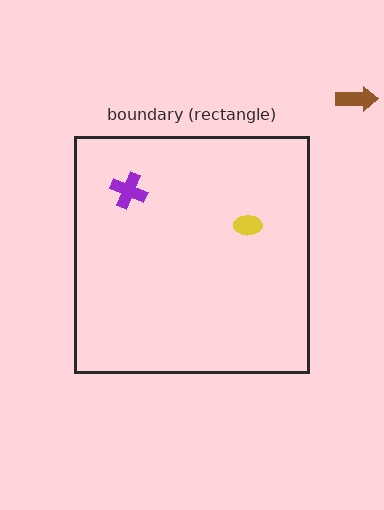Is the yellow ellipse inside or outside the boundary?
Inside.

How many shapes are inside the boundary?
2 inside, 1 outside.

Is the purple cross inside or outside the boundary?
Inside.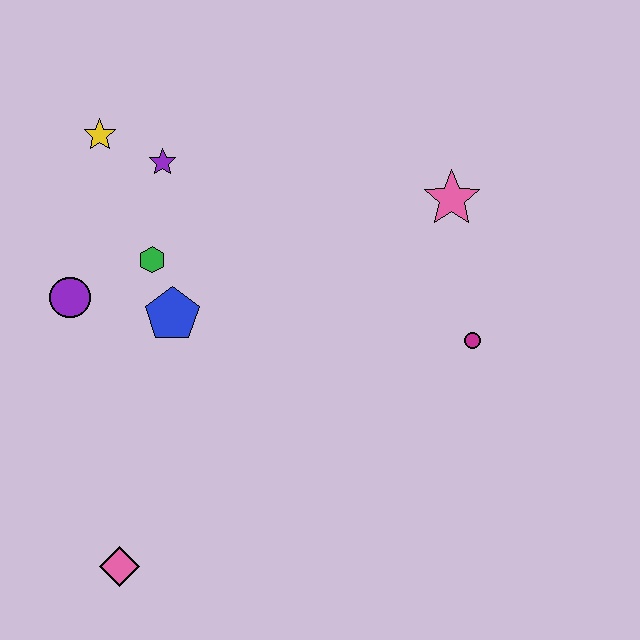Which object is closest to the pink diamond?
The blue pentagon is closest to the pink diamond.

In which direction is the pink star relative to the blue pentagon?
The pink star is to the right of the blue pentagon.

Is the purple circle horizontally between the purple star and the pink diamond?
No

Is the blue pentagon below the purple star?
Yes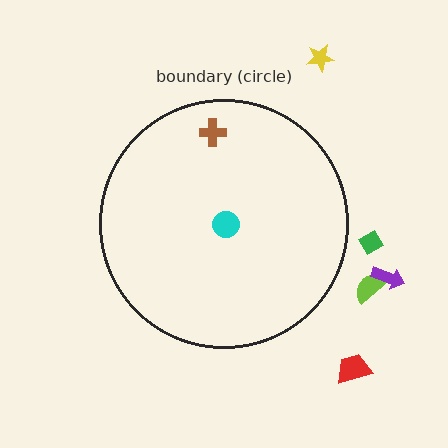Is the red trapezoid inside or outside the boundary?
Outside.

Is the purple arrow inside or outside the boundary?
Outside.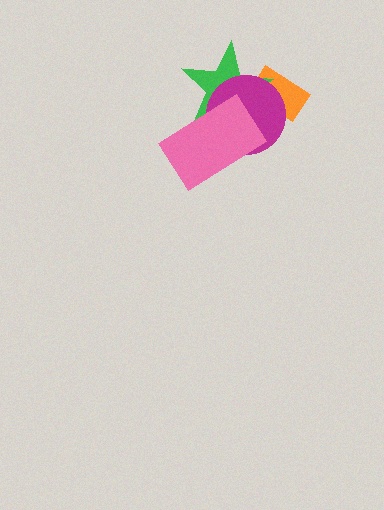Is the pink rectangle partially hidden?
No, no other shape covers it.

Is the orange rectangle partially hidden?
Yes, it is partially covered by another shape.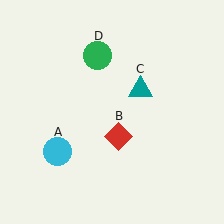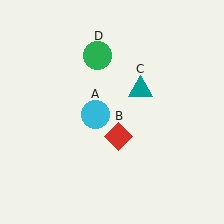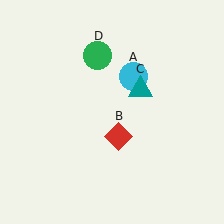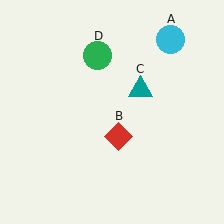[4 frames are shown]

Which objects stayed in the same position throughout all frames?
Red diamond (object B) and teal triangle (object C) and green circle (object D) remained stationary.